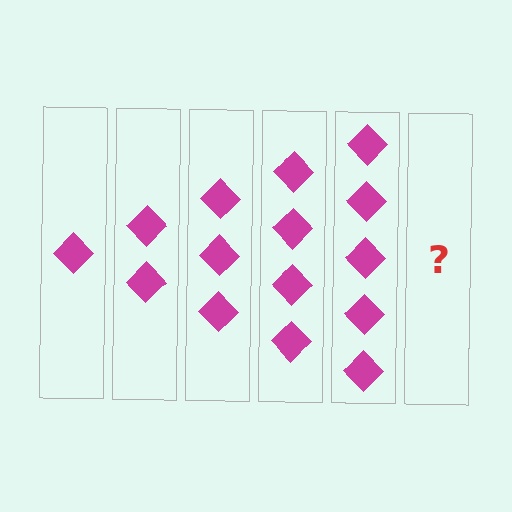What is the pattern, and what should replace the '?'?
The pattern is that each step adds one more diamond. The '?' should be 6 diamonds.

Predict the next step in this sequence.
The next step is 6 diamonds.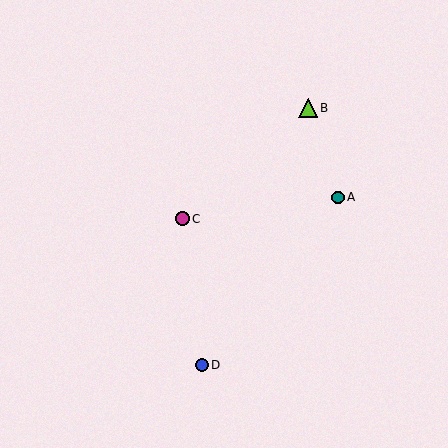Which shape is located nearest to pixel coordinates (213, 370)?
The blue circle (labeled D) at (202, 365) is nearest to that location.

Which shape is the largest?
The lime triangle (labeled B) is the largest.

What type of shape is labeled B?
Shape B is a lime triangle.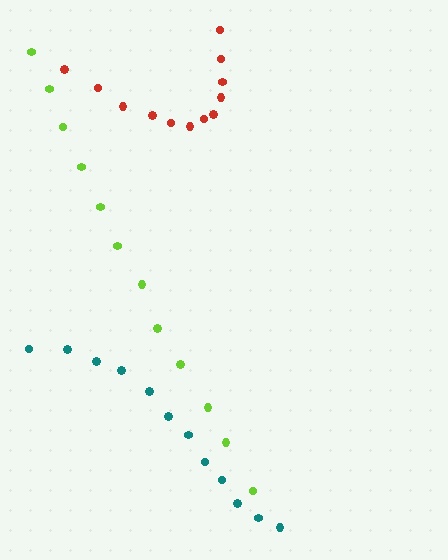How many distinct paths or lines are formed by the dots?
There are 3 distinct paths.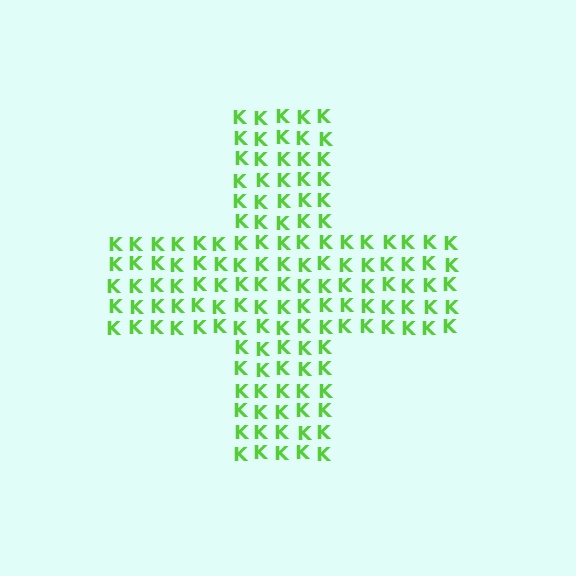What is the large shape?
The large shape is a cross.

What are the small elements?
The small elements are letter K's.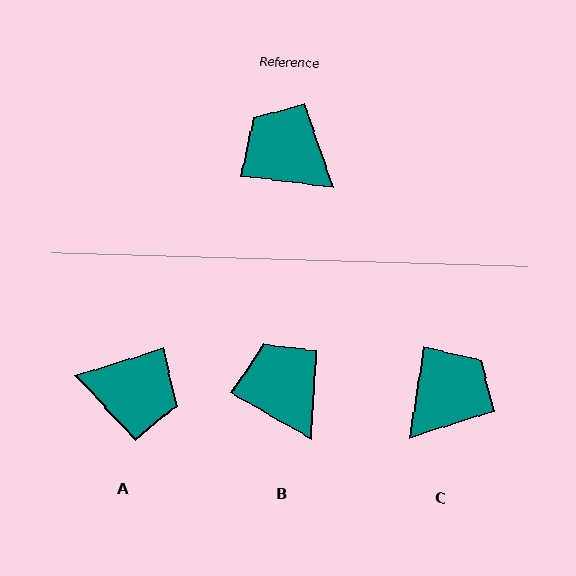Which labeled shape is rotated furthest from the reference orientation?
A, about 155 degrees away.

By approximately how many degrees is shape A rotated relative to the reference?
Approximately 155 degrees clockwise.